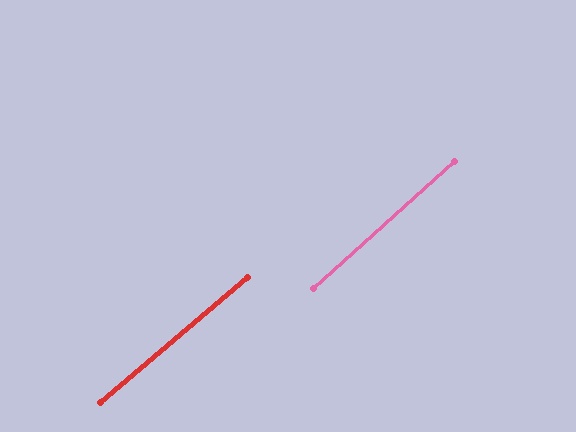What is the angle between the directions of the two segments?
Approximately 2 degrees.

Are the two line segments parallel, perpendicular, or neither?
Parallel — their directions differ by only 1.5°.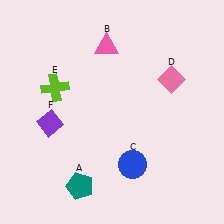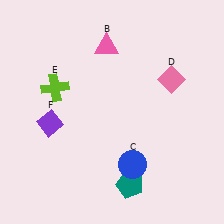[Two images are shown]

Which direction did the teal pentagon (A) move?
The teal pentagon (A) moved right.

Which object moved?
The teal pentagon (A) moved right.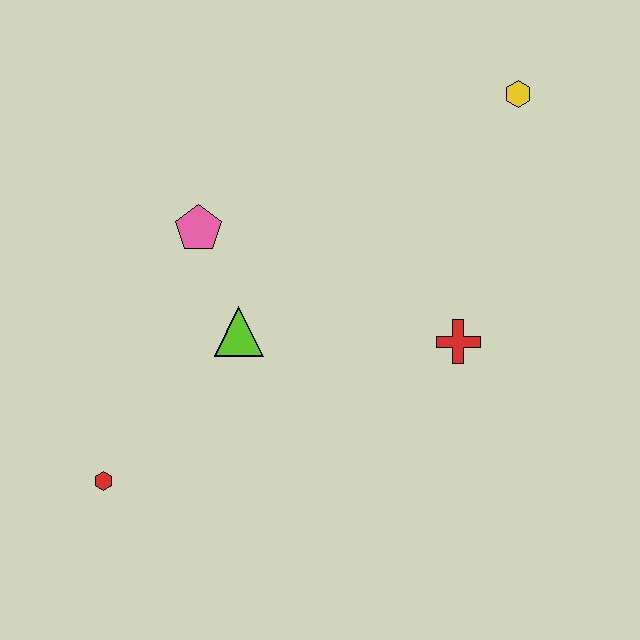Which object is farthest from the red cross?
The red hexagon is farthest from the red cross.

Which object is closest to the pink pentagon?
The lime triangle is closest to the pink pentagon.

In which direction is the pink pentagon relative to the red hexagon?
The pink pentagon is above the red hexagon.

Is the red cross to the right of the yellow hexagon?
No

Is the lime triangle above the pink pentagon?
No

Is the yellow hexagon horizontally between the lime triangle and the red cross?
No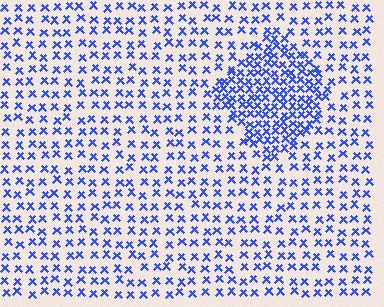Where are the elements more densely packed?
The elements are more densely packed inside the diamond boundary.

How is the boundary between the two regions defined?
The boundary is defined by a change in element density (approximately 2.2x ratio). All elements are the same color, size, and shape.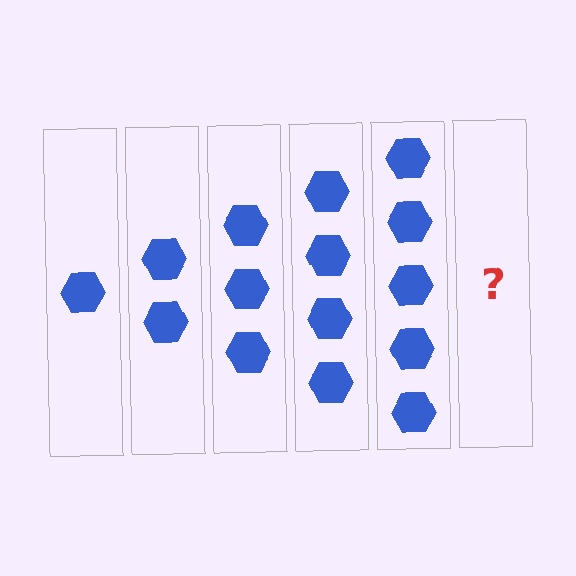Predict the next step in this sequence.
The next step is 6 hexagons.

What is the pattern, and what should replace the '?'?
The pattern is that each step adds one more hexagon. The '?' should be 6 hexagons.